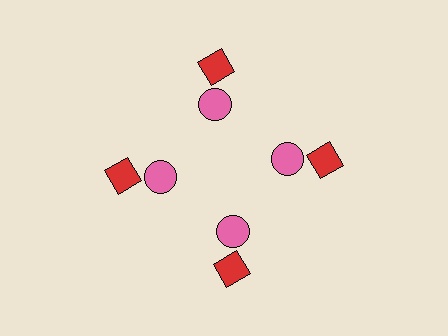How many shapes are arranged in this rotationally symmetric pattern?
There are 8 shapes, arranged in 4 groups of 2.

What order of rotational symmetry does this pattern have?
This pattern has 4-fold rotational symmetry.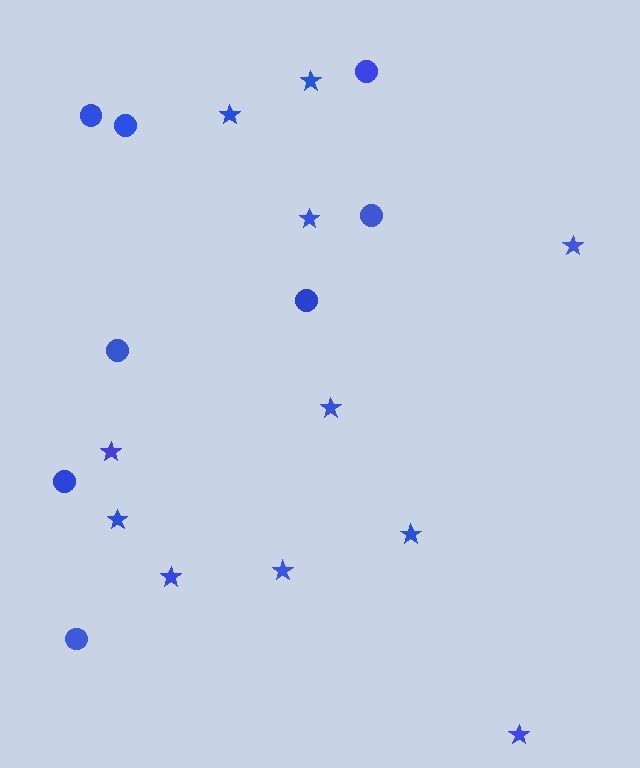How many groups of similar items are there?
There are 2 groups: one group of circles (8) and one group of stars (11).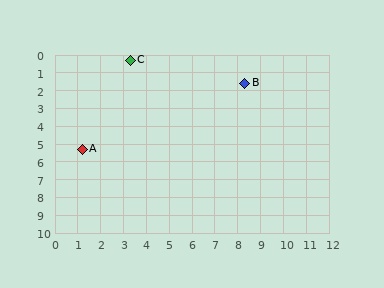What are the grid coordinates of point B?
Point B is at approximately (8.3, 1.6).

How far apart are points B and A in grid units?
Points B and A are about 8.0 grid units apart.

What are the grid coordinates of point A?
Point A is at approximately (1.2, 5.3).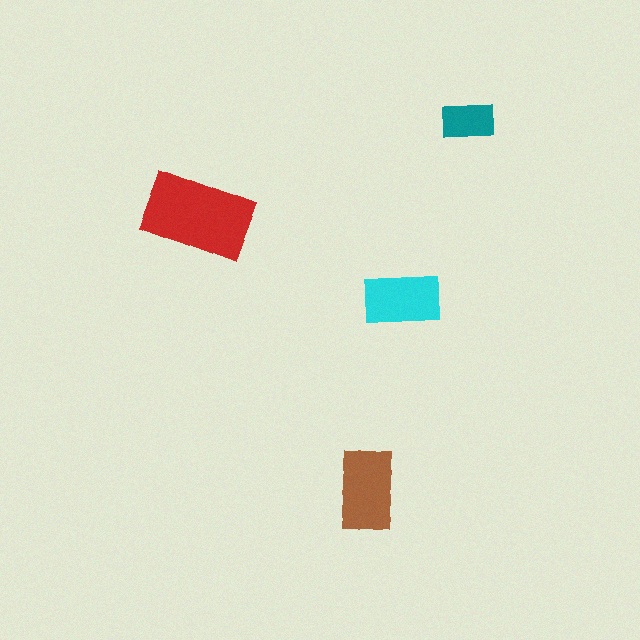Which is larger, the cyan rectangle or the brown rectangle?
The brown one.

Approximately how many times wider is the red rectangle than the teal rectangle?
About 2 times wider.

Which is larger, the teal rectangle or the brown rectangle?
The brown one.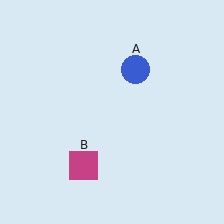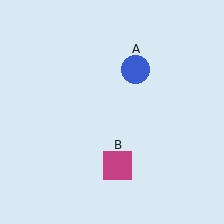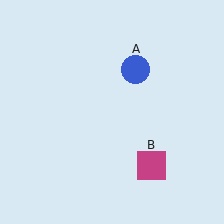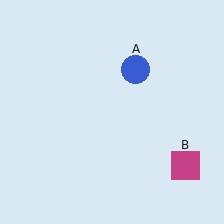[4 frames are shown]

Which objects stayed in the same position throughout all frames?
Blue circle (object A) remained stationary.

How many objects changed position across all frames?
1 object changed position: magenta square (object B).